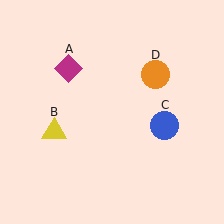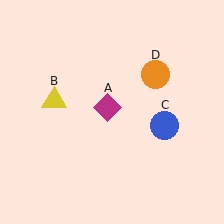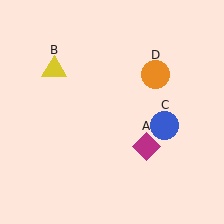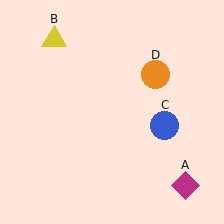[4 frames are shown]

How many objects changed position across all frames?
2 objects changed position: magenta diamond (object A), yellow triangle (object B).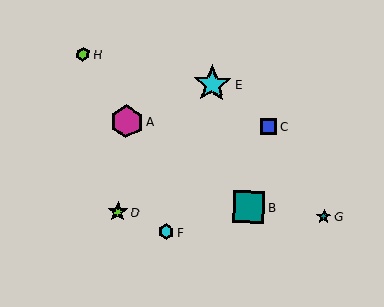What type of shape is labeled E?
Shape E is a cyan star.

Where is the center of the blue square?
The center of the blue square is at (268, 127).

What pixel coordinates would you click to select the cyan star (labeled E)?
Click at (213, 84) to select the cyan star E.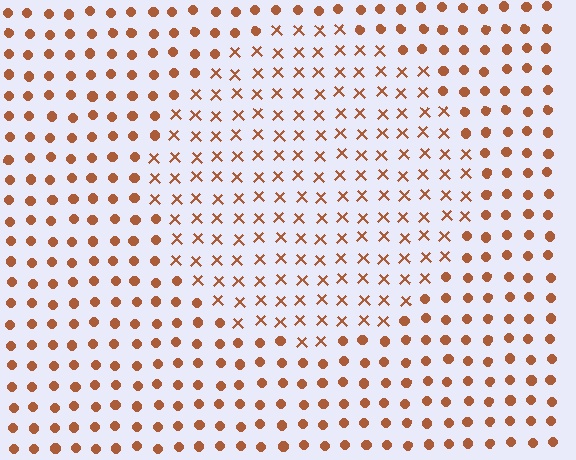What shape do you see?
I see a circle.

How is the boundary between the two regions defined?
The boundary is defined by a change in element shape: X marks inside vs. circles outside. All elements share the same color and spacing.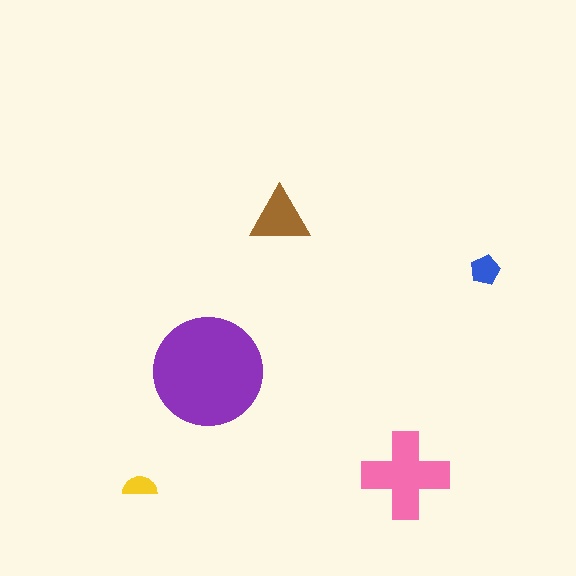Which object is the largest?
The purple circle.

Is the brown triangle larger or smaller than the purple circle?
Smaller.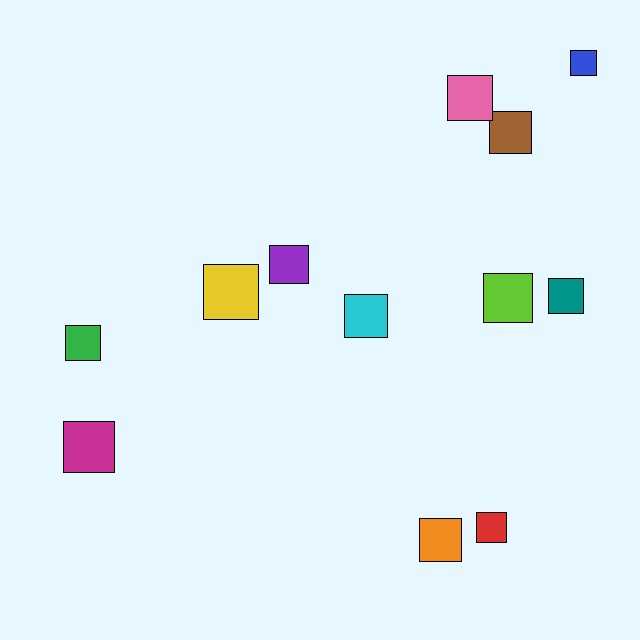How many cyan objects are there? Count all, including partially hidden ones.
There is 1 cyan object.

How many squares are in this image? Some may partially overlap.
There are 12 squares.